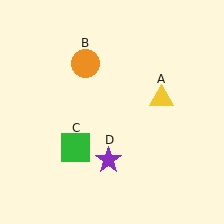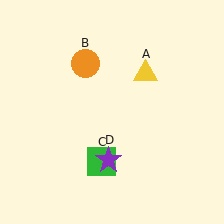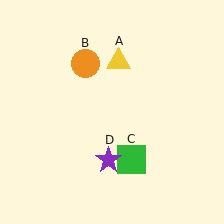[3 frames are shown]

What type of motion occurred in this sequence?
The yellow triangle (object A), green square (object C) rotated counterclockwise around the center of the scene.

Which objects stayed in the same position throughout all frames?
Orange circle (object B) and purple star (object D) remained stationary.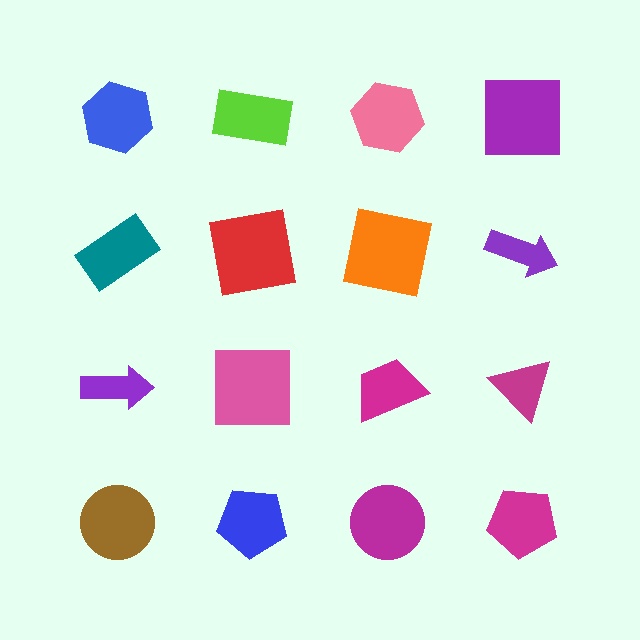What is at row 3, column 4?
A magenta triangle.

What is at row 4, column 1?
A brown circle.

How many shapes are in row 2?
4 shapes.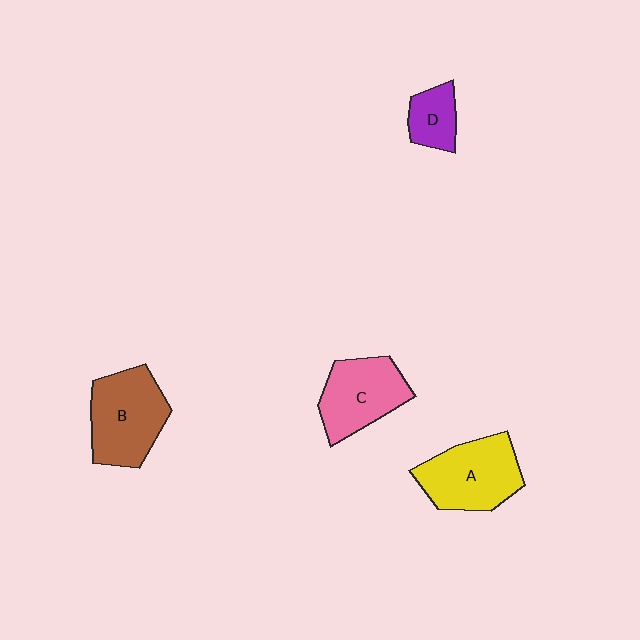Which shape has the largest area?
Shape B (brown).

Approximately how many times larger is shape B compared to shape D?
Approximately 2.3 times.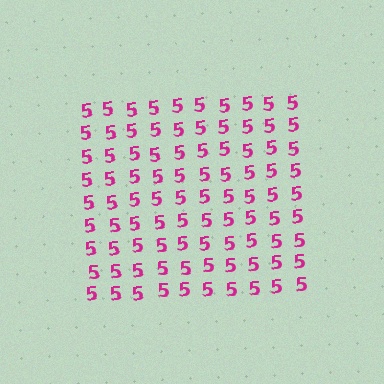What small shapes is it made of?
It is made of small digit 5's.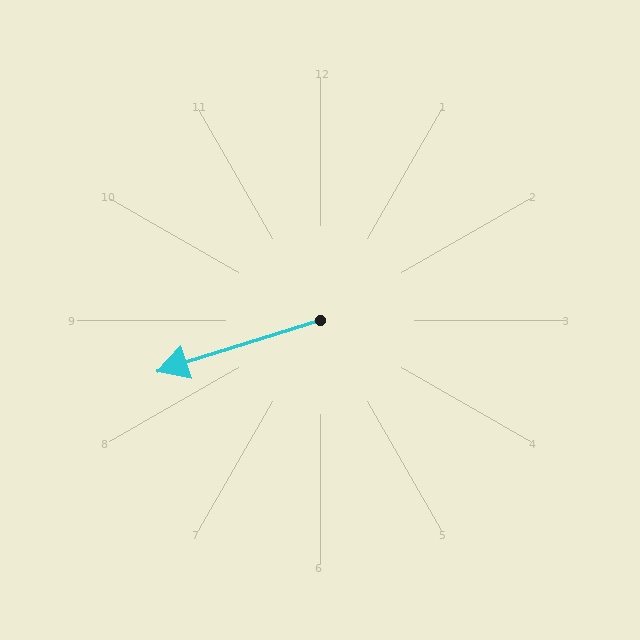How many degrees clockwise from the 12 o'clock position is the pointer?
Approximately 253 degrees.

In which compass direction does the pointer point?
West.